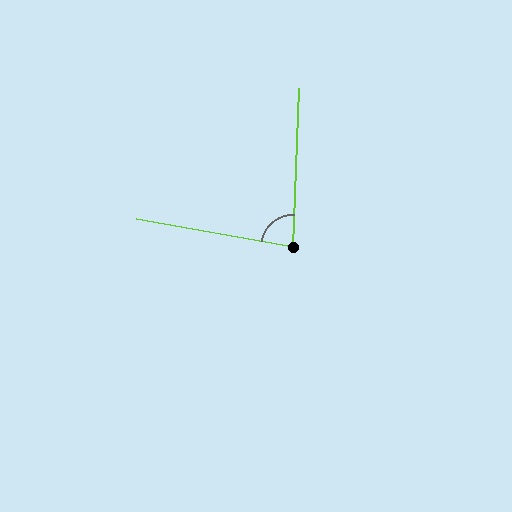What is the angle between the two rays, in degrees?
Approximately 82 degrees.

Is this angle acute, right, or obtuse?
It is acute.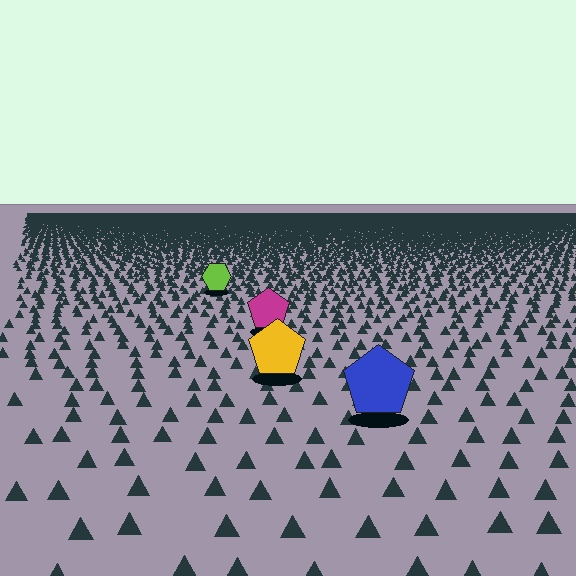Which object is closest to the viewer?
The blue pentagon is closest. The texture marks near it are larger and more spread out.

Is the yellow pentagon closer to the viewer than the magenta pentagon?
Yes. The yellow pentagon is closer — you can tell from the texture gradient: the ground texture is coarser near it.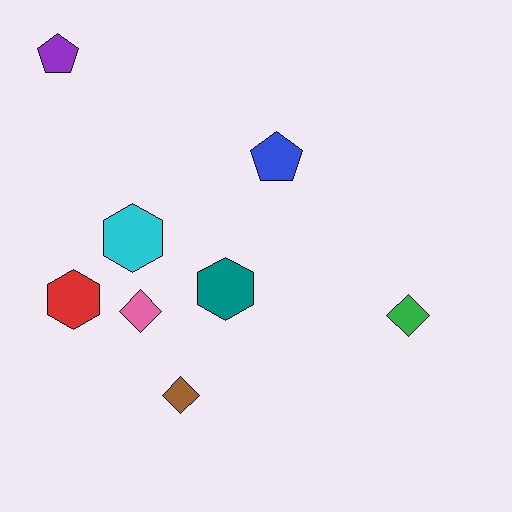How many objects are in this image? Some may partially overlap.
There are 8 objects.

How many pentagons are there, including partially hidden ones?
There are 2 pentagons.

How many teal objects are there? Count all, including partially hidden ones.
There is 1 teal object.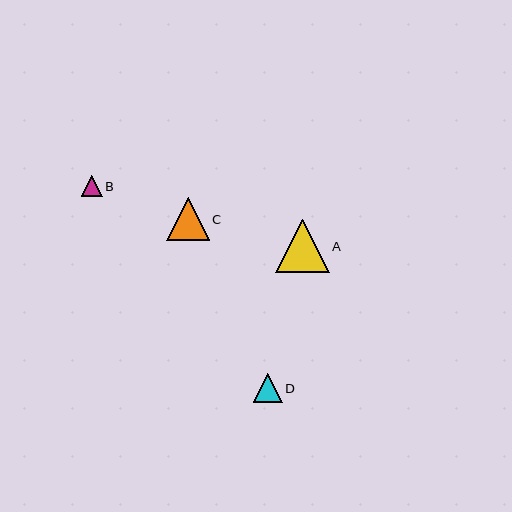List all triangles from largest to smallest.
From largest to smallest: A, C, D, B.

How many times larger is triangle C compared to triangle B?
Triangle C is approximately 2.0 times the size of triangle B.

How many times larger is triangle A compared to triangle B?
Triangle A is approximately 2.6 times the size of triangle B.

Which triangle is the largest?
Triangle A is the largest with a size of approximately 54 pixels.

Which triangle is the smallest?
Triangle B is the smallest with a size of approximately 21 pixels.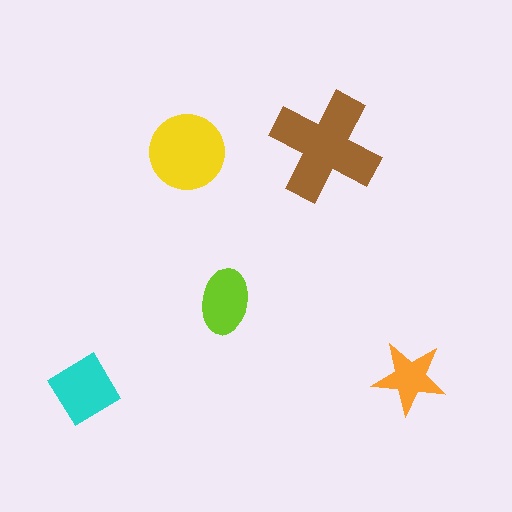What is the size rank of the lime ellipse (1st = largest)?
4th.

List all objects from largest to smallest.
The brown cross, the yellow circle, the cyan diamond, the lime ellipse, the orange star.